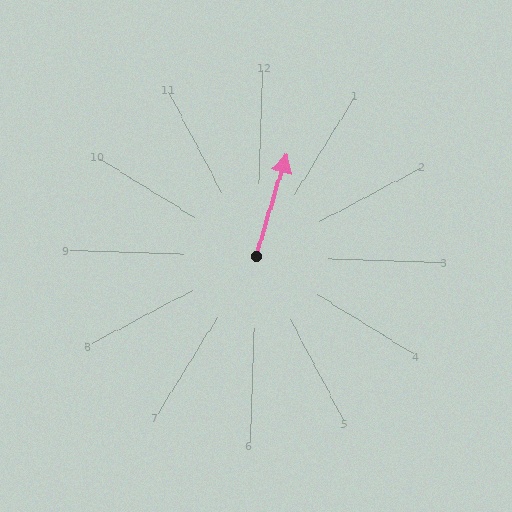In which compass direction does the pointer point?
North.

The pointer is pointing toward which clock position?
Roughly 12 o'clock.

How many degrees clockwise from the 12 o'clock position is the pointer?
Approximately 15 degrees.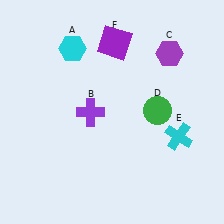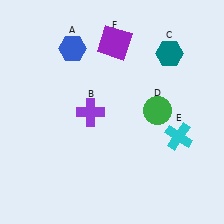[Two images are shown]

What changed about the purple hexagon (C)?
In Image 1, C is purple. In Image 2, it changed to teal.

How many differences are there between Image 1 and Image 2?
There are 2 differences between the two images.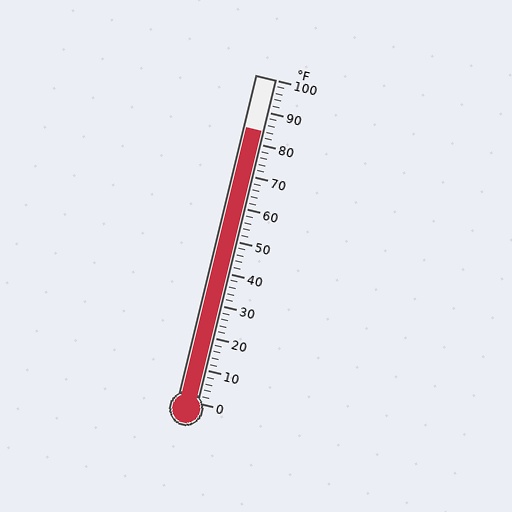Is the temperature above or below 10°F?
The temperature is above 10°F.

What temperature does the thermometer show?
The thermometer shows approximately 84°F.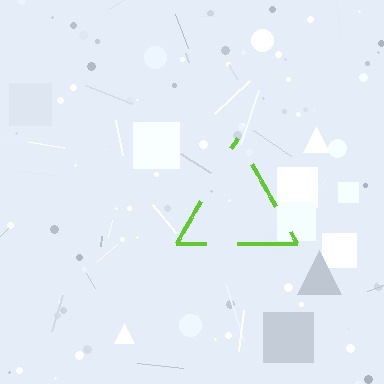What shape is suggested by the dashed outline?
The dashed outline suggests a triangle.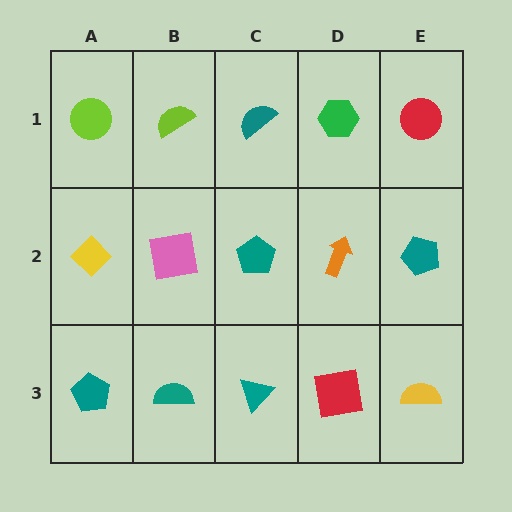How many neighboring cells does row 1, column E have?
2.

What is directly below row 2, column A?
A teal pentagon.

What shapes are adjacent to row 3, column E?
A teal pentagon (row 2, column E), a red square (row 3, column D).